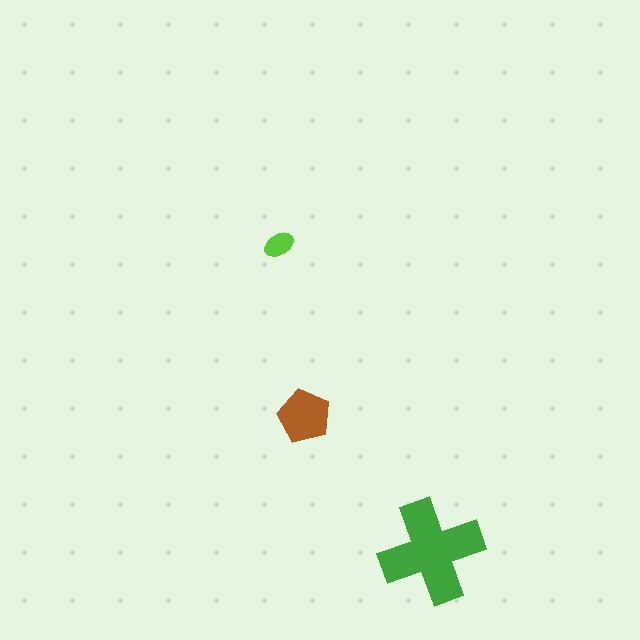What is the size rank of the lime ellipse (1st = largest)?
3rd.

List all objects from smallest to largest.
The lime ellipse, the brown pentagon, the green cross.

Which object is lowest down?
The green cross is bottommost.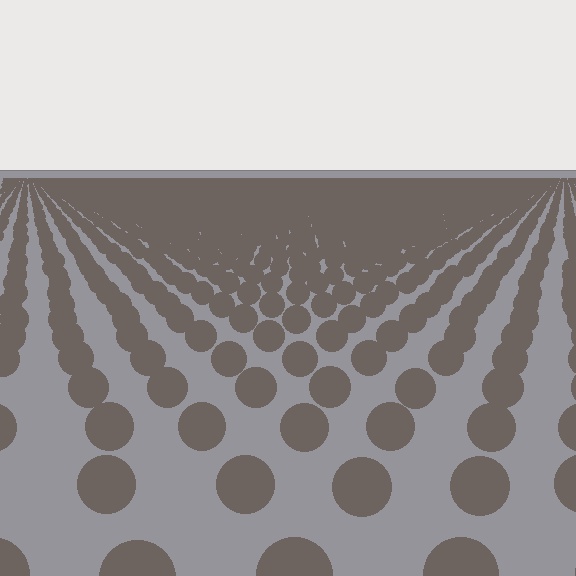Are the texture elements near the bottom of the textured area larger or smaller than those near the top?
Larger. Near the bottom, elements are closer to the viewer and appear at a bigger on-screen size.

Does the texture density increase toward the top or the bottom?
Density increases toward the top.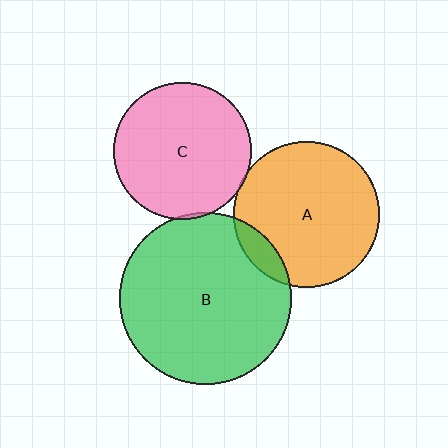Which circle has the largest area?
Circle B (green).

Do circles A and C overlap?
Yes.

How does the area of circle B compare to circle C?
Approximately 1.6 times.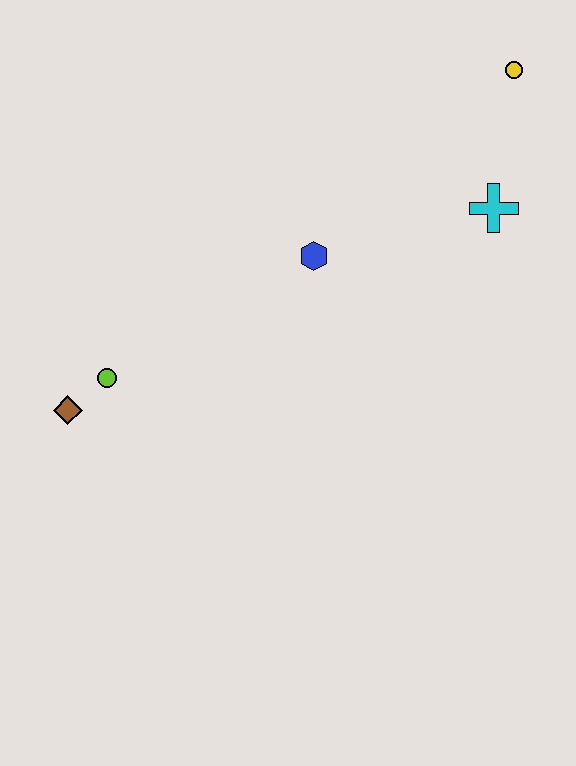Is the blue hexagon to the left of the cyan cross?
Yes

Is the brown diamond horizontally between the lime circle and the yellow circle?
No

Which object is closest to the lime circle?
The brown diamond is closest to the lime circle.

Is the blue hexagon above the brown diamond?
Yes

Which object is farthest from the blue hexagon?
The brown diamond is farthest from the blue hexagon.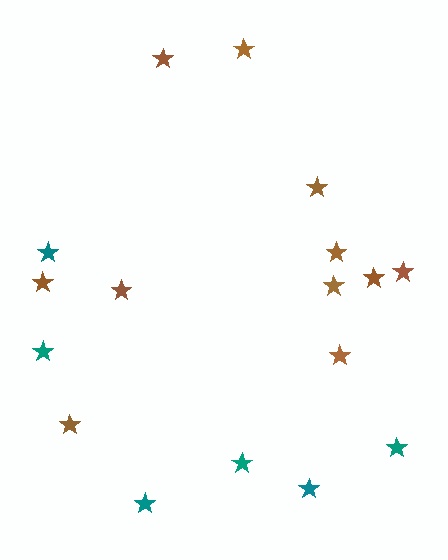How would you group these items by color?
There are 2 groups: one group of brown stars (11) and one group of teal stars (6).